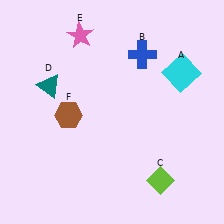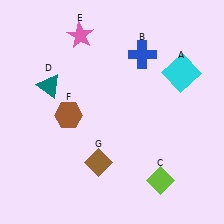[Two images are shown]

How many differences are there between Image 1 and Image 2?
There is 1 difference between the two images.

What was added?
A brown diamond (G) was added in Image 2.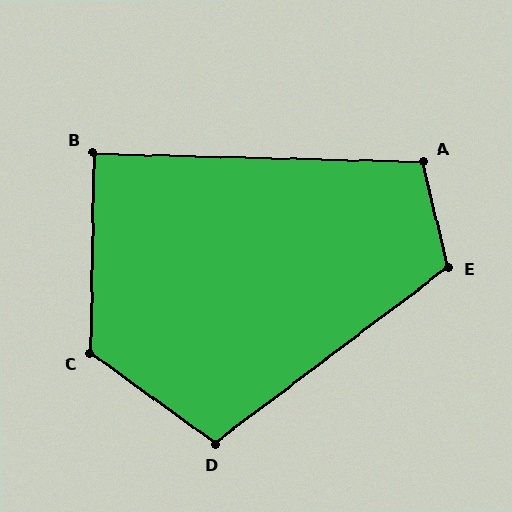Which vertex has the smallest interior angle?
B, at approximately 90 degrees.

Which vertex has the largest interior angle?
C, at approximately 125 degrees.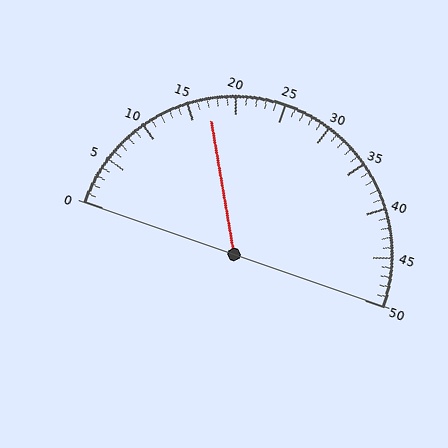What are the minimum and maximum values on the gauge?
The gauge ranges from 0 to 50.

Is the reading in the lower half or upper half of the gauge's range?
The reading is in the lower half of the range (0 to 50).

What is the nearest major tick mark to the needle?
The nearest major tick mark is 15.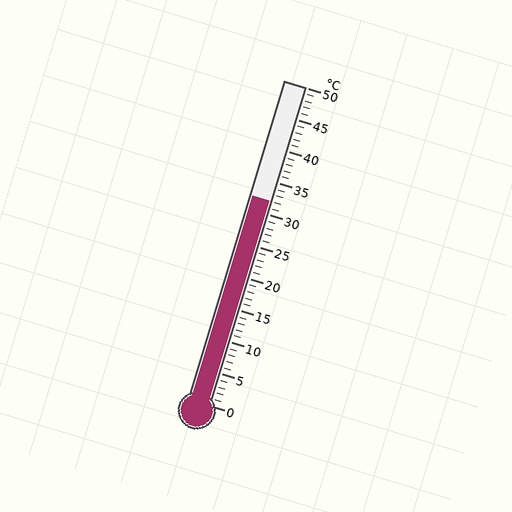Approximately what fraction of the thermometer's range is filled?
The thermometer is filled to approximately 65% of its range.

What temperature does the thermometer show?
The thermometer shows approximately 32°C.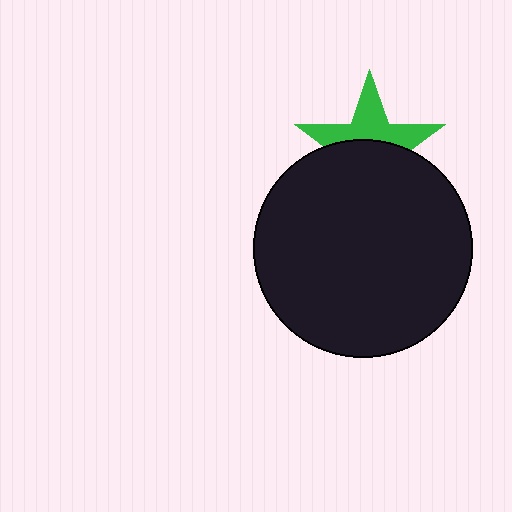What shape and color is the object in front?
The object in front is a black circle.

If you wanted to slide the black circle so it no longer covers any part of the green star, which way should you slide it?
Slide it down — that is the most direct way to separate the two shapes.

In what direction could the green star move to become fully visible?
The green star could move up. That would shift it out from behind the black circle entirely.